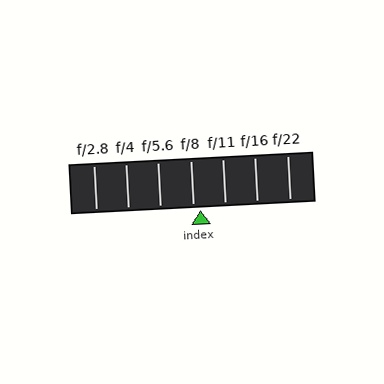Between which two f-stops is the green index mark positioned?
The index mark is between f/8 and f/11.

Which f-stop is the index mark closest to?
The index mark is closest to f/8.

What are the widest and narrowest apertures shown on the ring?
The widest aperture shown is f/2.8 and the narrowest is f/22.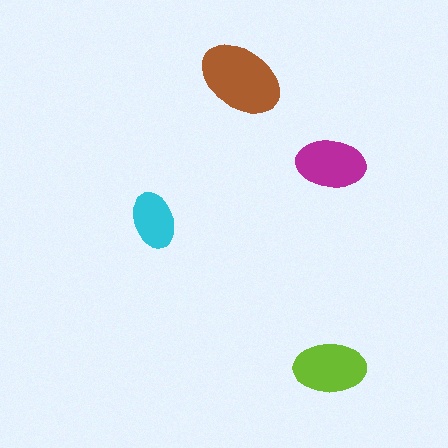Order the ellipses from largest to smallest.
the brown one, the lime one, the magenta one, the cyan one.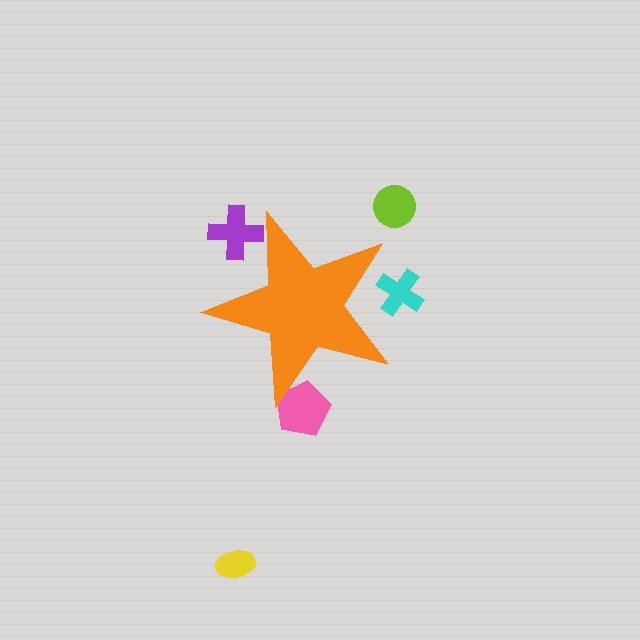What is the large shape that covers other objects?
An orange star.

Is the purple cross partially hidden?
Yes, the purple cross is partially hidden behind the orange star.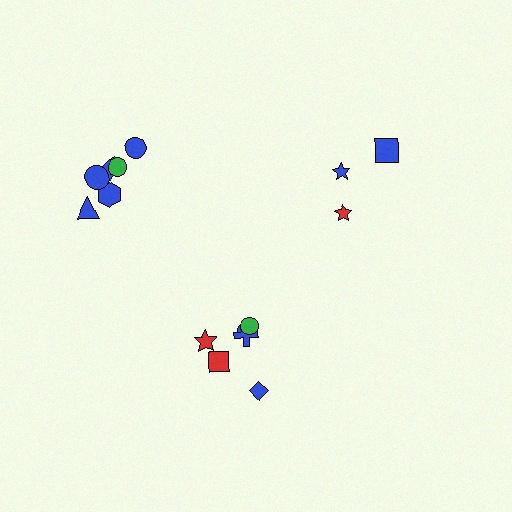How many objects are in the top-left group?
There are 7 objects.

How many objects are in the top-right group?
There are 3 objects.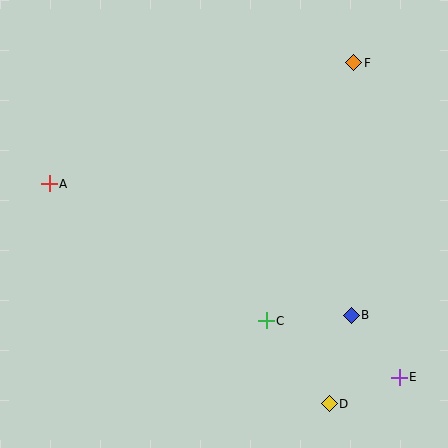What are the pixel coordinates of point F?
Point F is at (354, 63).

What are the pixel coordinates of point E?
Point E is at (399, 377).